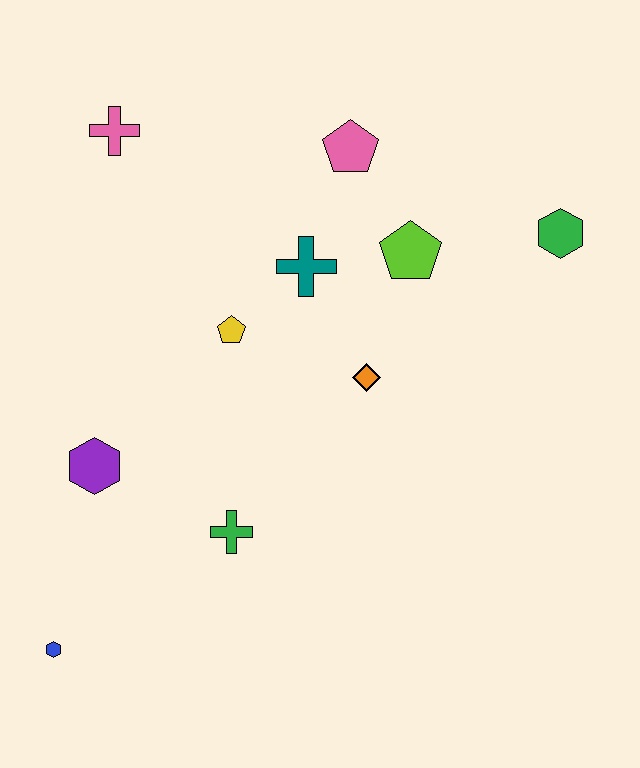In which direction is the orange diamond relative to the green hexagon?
The orange diamond is to the left of the green hexagon.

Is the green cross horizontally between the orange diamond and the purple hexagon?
Yes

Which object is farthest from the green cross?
The green hexagon is farthest from the green cross.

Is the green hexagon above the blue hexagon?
Yes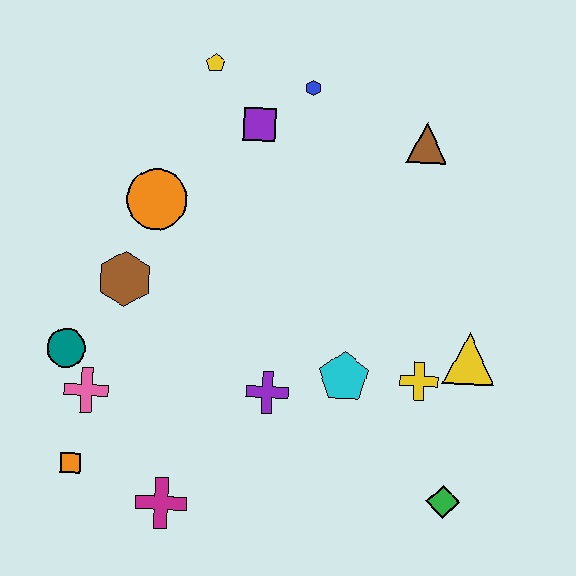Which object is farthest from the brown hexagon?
The green diamond is farthest from the brown hexagon.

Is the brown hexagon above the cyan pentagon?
Yes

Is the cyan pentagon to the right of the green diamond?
No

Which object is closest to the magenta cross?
The orange square is closest to the magenta cross.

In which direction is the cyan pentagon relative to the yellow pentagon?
The cyan pentagon is below the yellow pentagon.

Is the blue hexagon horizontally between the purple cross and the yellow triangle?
Yes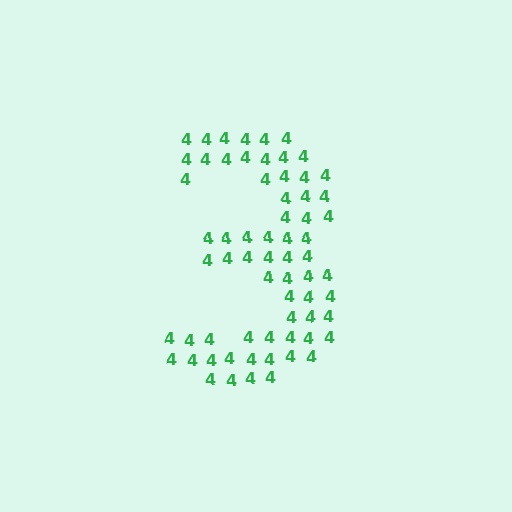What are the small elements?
The small elements are digit 4's.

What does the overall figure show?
The overall figure shows the digit 3.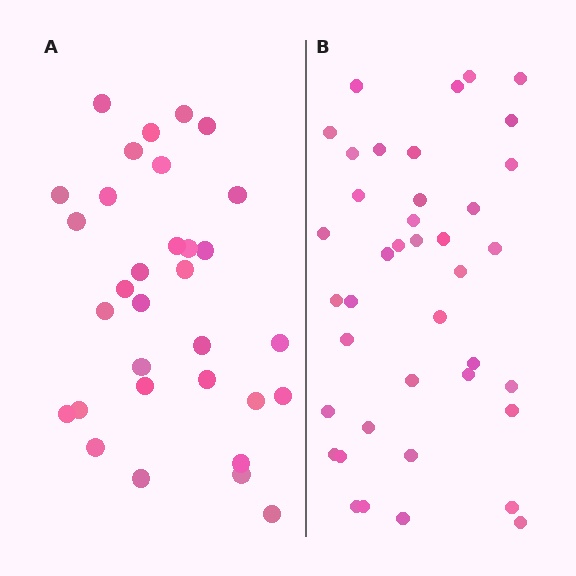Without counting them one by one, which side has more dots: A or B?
Region B (the right region) has more dots.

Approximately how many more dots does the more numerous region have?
Region B has roughly 8 or so more dots than region A.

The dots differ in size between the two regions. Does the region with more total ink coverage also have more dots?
No. Region A has more total ink coverage because its dots are larger, but region B actually contains more individual dots. Total area can be misleading — the number of items is what matters here.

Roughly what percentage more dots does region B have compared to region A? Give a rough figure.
About 25% more.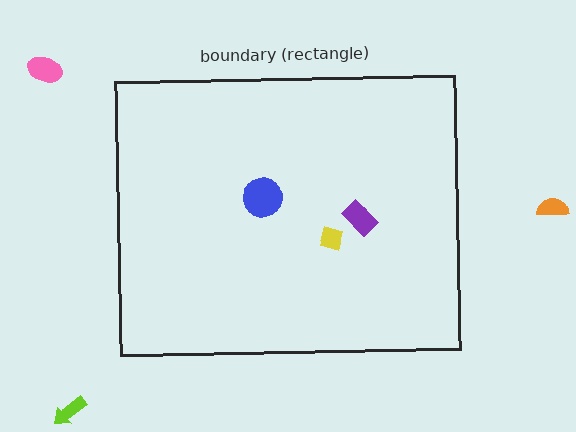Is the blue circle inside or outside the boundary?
Inside.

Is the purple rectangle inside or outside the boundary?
Inside.